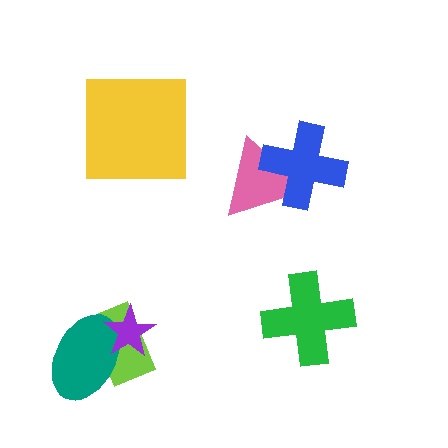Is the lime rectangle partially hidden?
Yes, it is partially covered by another shape.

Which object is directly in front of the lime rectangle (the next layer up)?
The teal ellipse is directly in front of the lime rectangle.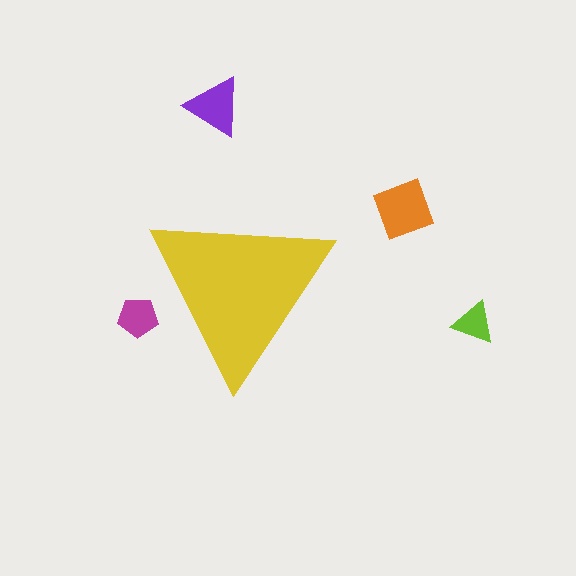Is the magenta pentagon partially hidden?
Yes, the magenta pentagon is partially hidden behind the yellow triangle.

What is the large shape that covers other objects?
A yellow triangle.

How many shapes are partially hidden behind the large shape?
1 shape is partially hidden.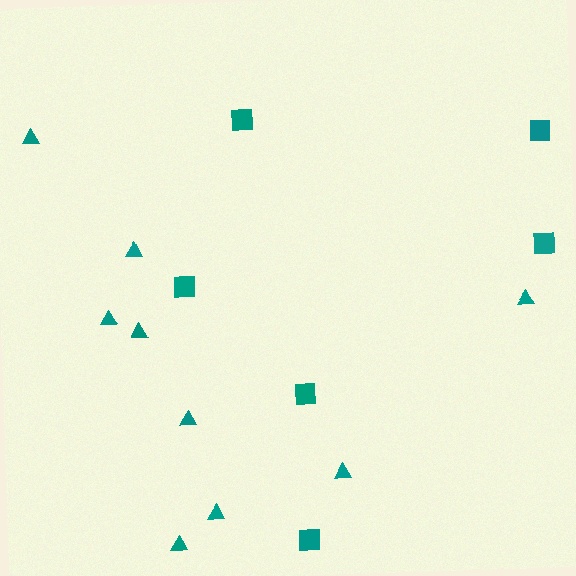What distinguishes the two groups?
There are 2 groups: one group of squares (6) and one group of triangles (9).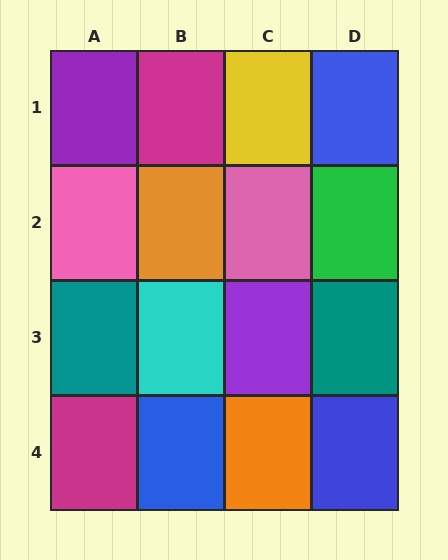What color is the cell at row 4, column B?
Blue.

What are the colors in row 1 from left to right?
Purple, magenta, yellow, blue.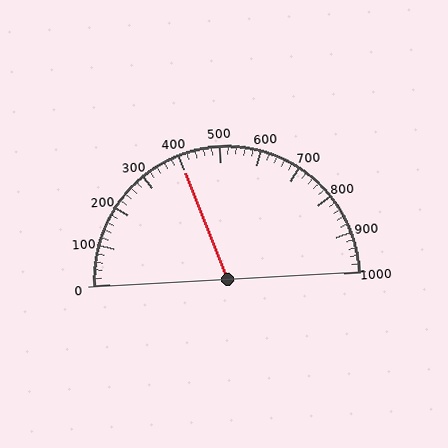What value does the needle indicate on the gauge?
The needle indicates approximately 400.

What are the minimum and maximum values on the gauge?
The gauge ranges from 0 to 1000.